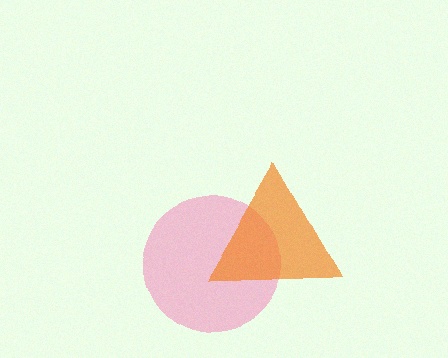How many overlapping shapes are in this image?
There are 2 overlapping shapes in the image.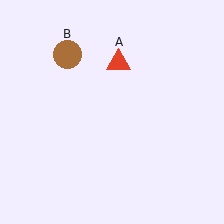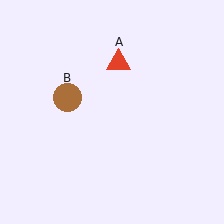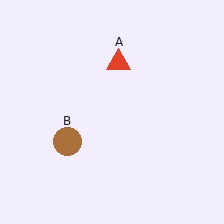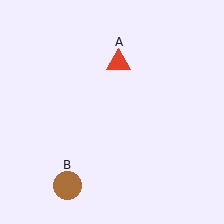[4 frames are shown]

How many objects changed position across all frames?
1 object changed position: brown circle (object B).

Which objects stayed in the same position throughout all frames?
Red triangle (object A) remained stationary.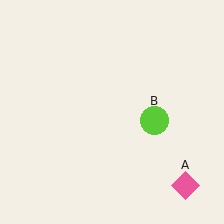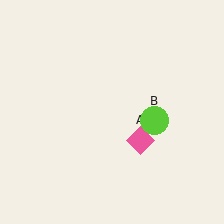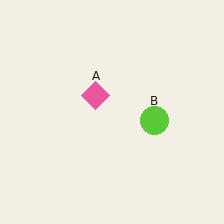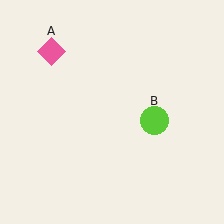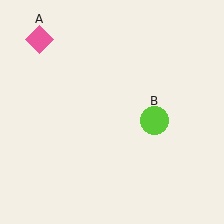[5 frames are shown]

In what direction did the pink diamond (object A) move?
The pink diamond (object A) moved up and to the left.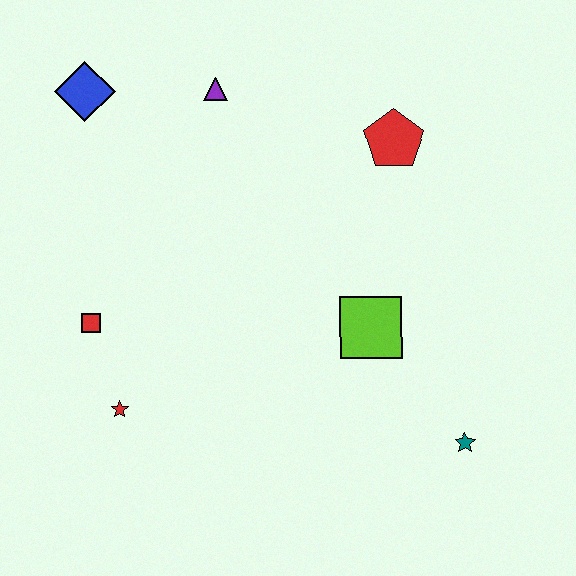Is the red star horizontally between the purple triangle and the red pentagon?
No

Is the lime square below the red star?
No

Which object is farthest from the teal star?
The blue diamond is farthest from the teal star.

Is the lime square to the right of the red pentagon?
No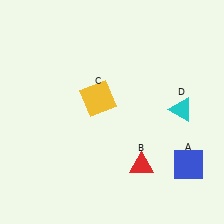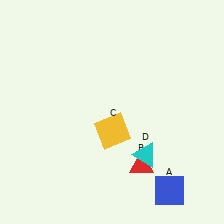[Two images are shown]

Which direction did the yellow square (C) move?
The yellow square (C) moved down.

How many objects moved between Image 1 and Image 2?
3 objects moved between the two images.